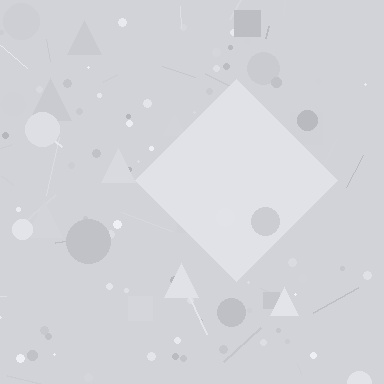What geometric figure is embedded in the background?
A diamond is embedded in the background.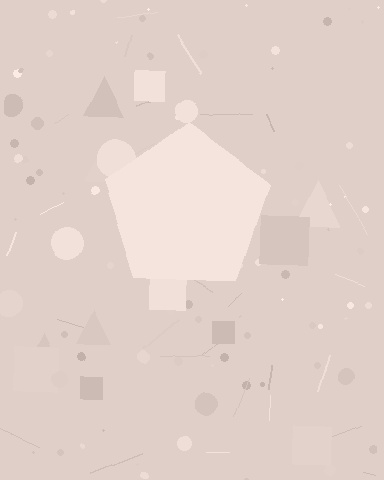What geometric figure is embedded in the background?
A pentagon is embedded in the background.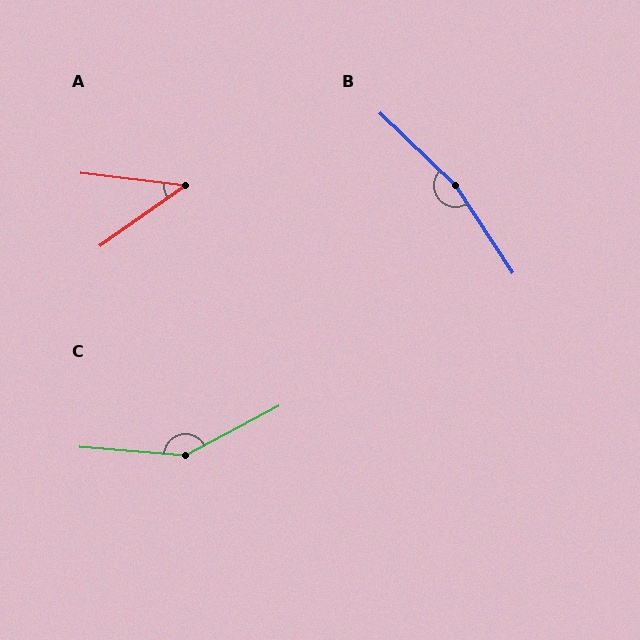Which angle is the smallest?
A, at approximately 42 degrees.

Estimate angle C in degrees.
Approximately 147 degrees.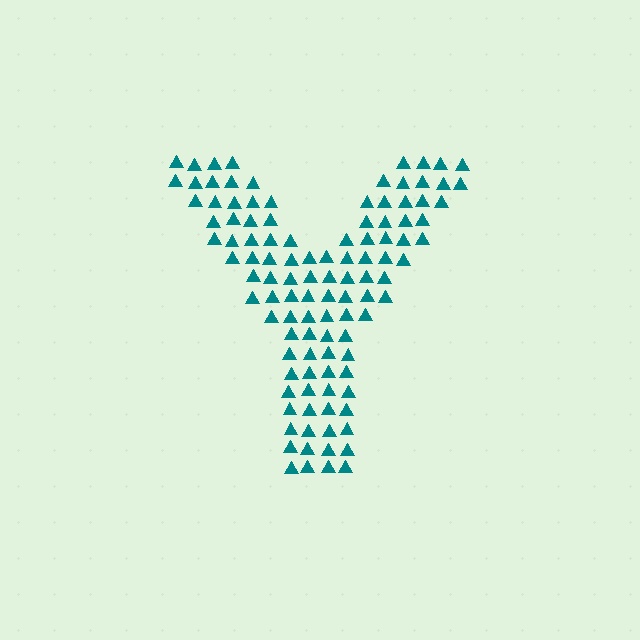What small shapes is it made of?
It is made of small triangles.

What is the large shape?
The large shape is the letter Y.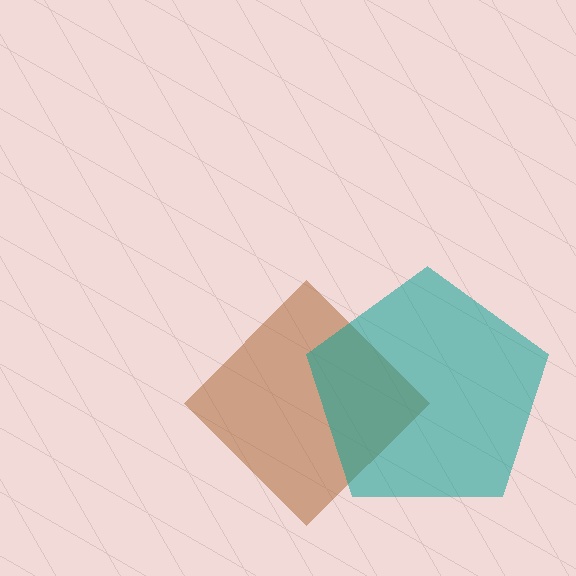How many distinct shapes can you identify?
There are 2 distinct shapes: a brown diamond, a teal pentagon.